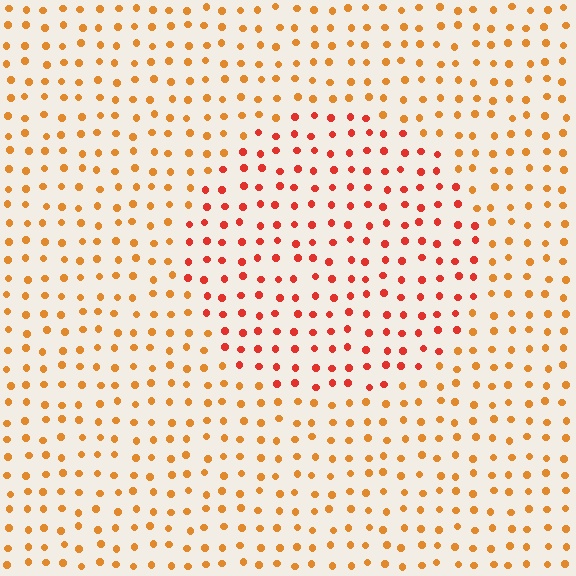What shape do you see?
I see a circle.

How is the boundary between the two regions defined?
The boundary is defined purely by a slight shift in hue (about 29 degrees). Spacing, size, and orientation are identical on both sides.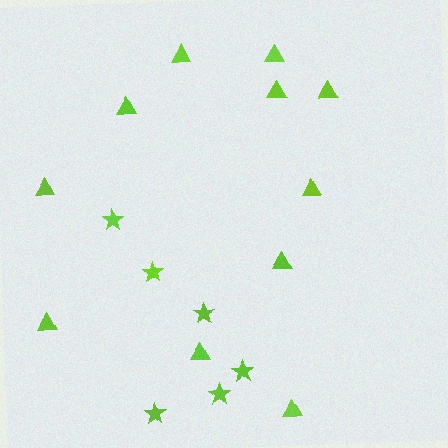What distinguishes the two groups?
There are 2 groups: one group of triangles (11) and one group of stars (6).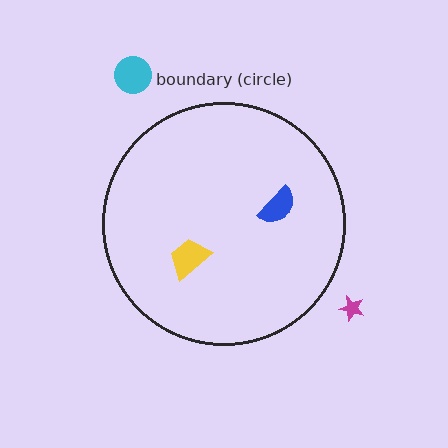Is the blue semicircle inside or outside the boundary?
Inside.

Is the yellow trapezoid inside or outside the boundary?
Inside.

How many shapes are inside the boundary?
2 inside, 2 outside.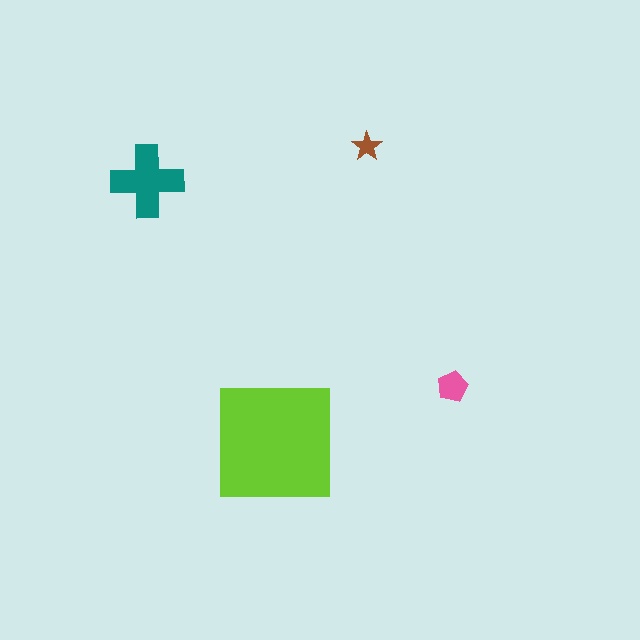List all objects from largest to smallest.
The lime square, the teal cross, the pink pentagon, the brown star.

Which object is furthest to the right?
The pink pentagon is rightmost.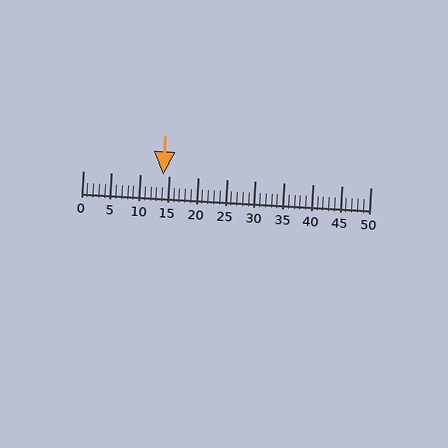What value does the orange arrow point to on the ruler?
The orange arrow points to approximately 14.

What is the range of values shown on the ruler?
The ruler shows values from 0 to 50.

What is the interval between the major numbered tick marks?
The major tick marks are spaced 5 units apart.